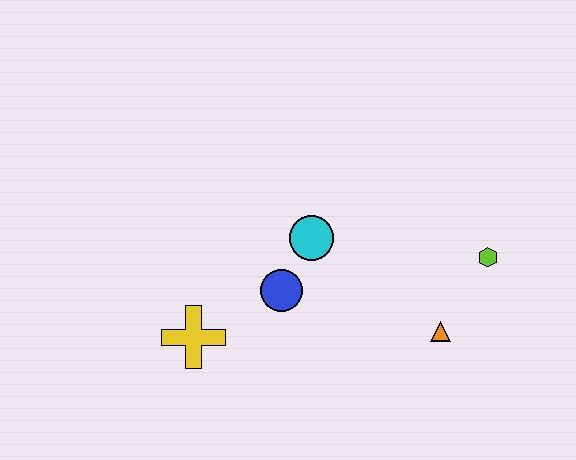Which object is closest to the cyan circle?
The blue circle is closest to the cyan circle.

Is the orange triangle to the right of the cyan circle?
Yes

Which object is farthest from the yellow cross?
The lime hexagon is farthest from the yellow cross.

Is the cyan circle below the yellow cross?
No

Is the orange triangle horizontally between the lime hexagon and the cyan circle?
Yes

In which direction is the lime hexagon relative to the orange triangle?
The lime hexagon is above the orange triangle.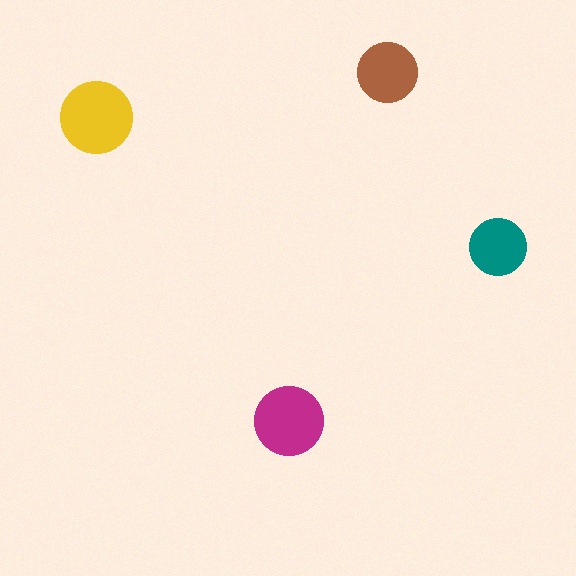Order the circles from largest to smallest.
the yellow one, the magenta one, the brown one, the teal one.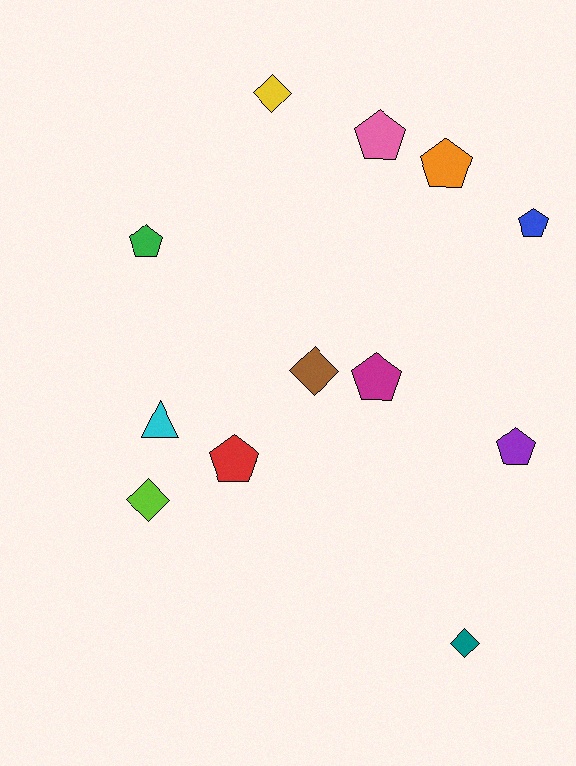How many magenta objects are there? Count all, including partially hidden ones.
There is 1 magenta object.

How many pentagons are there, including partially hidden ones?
There are 7 pentagons.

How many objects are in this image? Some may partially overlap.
There are 12 objects.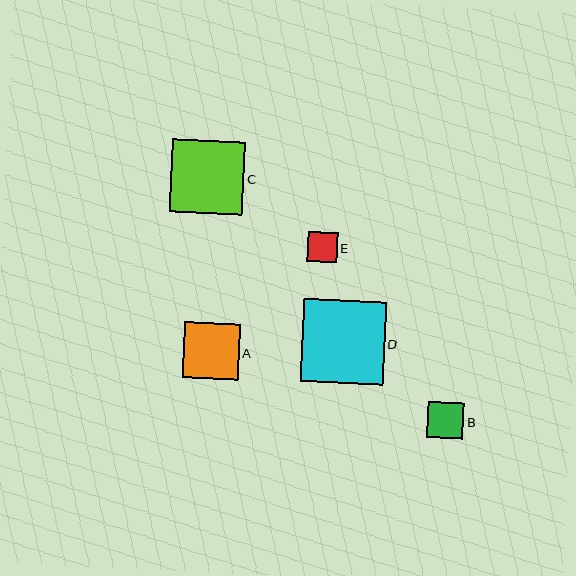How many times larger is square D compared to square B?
Square D is approximately 2.3 times the size of square B.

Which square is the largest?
Square D is the largest with a size of approximately 83 pixels.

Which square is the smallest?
Square E is the smallest with a size of approximately 30 pixels.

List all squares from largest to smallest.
From largest to smallest: D, C, A, B, E.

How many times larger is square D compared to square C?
Square D is approximately 1.1 times the size of square C.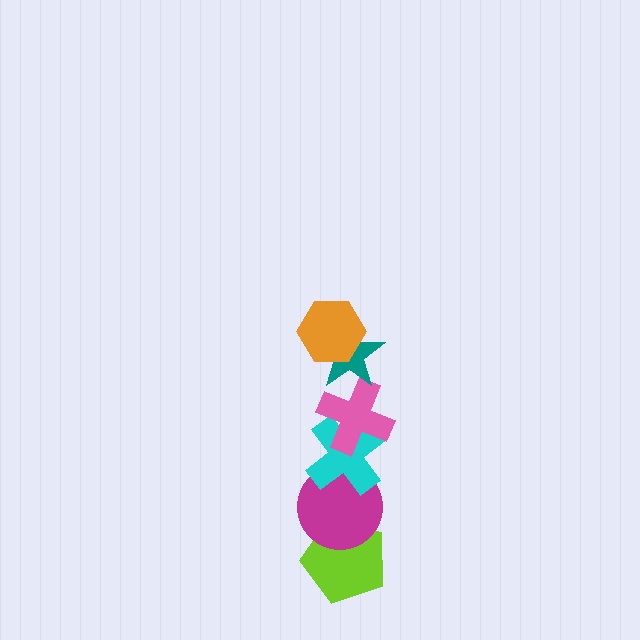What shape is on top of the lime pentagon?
The magenta circle is on top of the lime pentagon.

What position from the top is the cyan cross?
The cyan cross is 4th from the top.